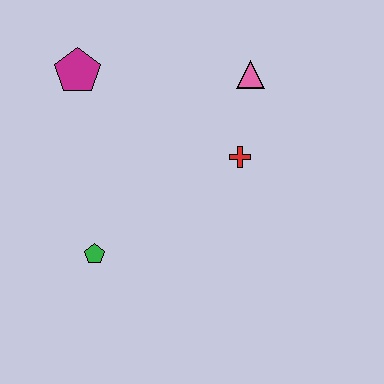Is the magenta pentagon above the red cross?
Yes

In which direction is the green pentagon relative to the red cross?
The green pentagon is to the left of the red cross.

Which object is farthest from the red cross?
The magenta pentagon is farthest from the red cross.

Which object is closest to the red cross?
The pink triangle is closest to the red cross.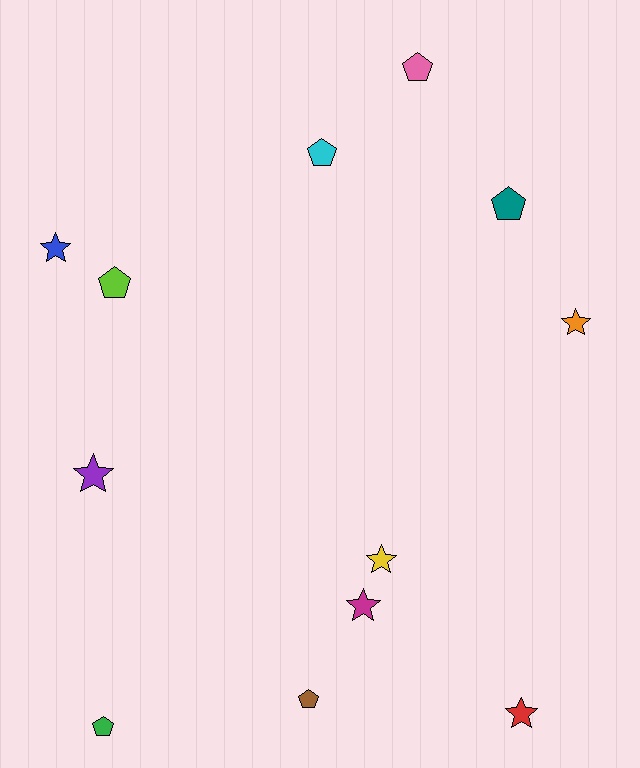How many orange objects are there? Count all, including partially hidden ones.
There is 1 orange object.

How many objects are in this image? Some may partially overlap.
There are 12 objects.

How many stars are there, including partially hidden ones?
There are 6 stars.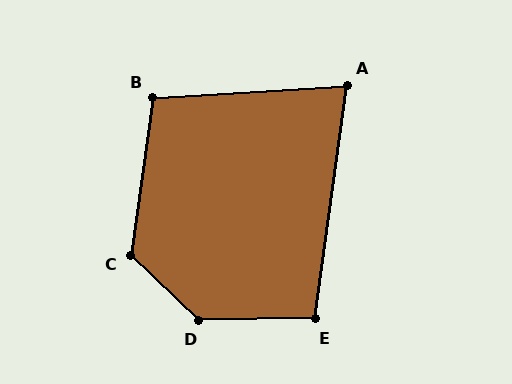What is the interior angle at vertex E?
Approximately 98 degrees (obtuse).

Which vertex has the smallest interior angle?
A, at approximately 79 degrees.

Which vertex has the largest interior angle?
D, at approximately 136 degrees.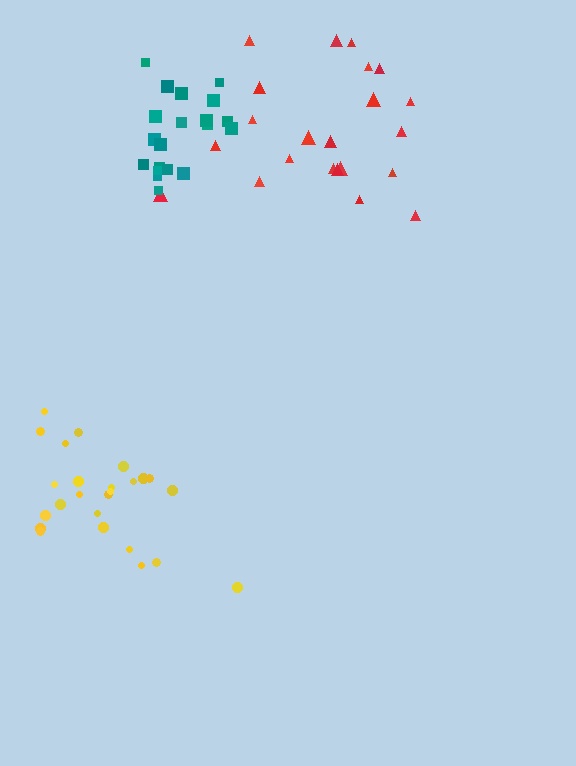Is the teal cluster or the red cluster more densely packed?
Teal.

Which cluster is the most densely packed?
Teal.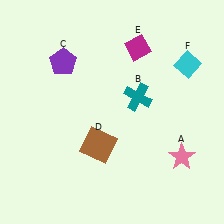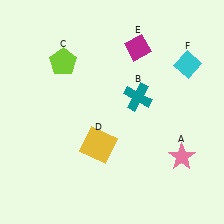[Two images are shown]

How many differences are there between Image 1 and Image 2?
There are 2 differences between the two images.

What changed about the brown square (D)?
In Image 1, D is brown. In Image 2, it changed to yellow.